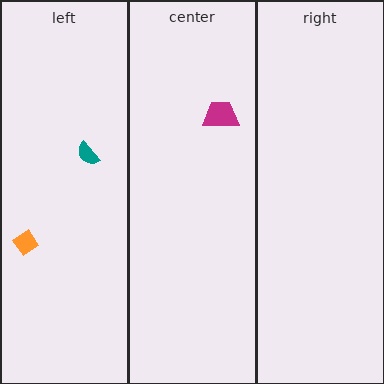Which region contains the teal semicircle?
The left region.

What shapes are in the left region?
The orange diamond, the teal semicircle.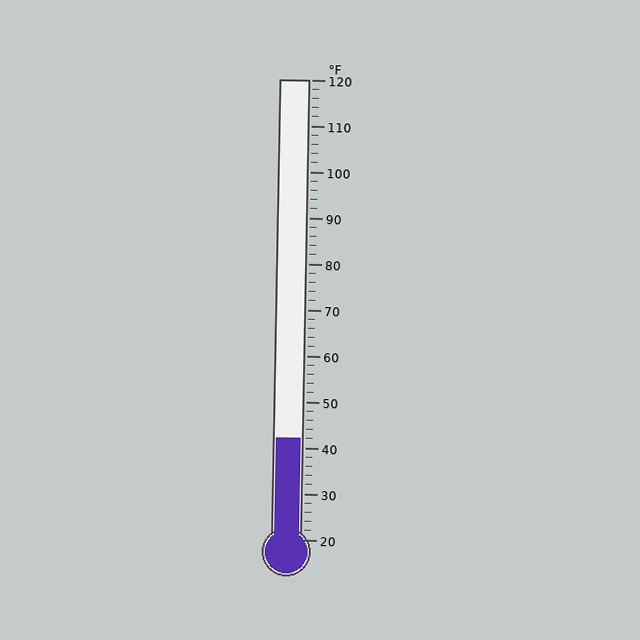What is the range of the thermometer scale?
The thermometer scale ranges from 20°F to 120°F.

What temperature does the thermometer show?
The thermometer shows approximately 42°F.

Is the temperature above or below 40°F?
The temperature is above 40°F.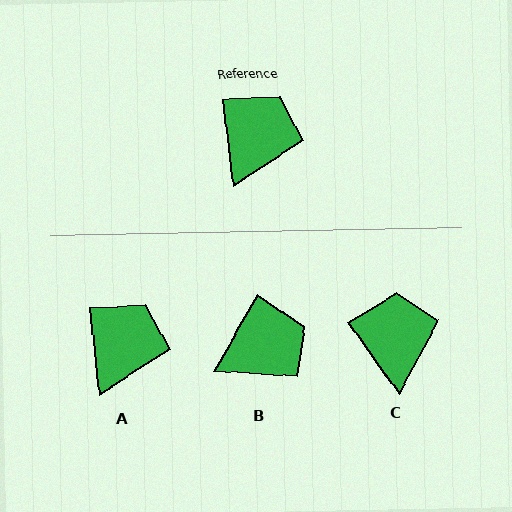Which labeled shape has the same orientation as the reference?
A.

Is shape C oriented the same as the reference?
No, it is off by about 29 degrees.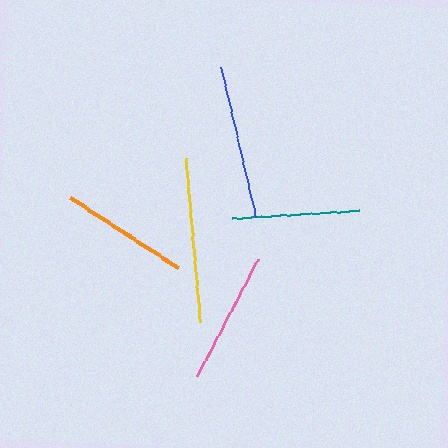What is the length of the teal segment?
The teal segment is approximately 126 pixels long.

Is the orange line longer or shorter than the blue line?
The blue line is longer than the orange line.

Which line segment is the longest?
The yellow line is the longest at approximately 164 pixels.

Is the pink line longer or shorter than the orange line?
The pink line is longer than the orange line.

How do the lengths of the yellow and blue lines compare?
The yellow and blue lines are approximately the same length.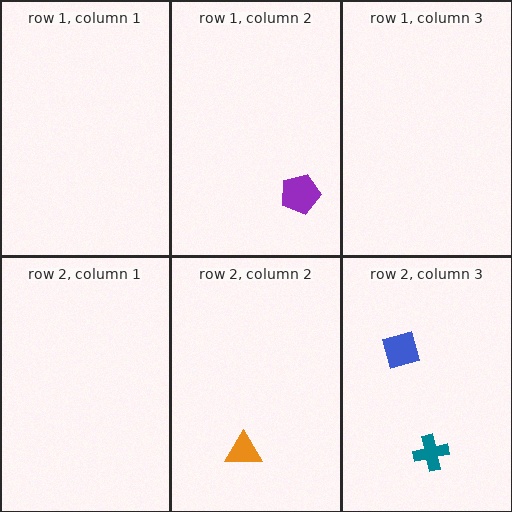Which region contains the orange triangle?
The row 2, column 2 region.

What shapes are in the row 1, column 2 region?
The purple pentagon.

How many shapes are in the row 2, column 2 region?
1.